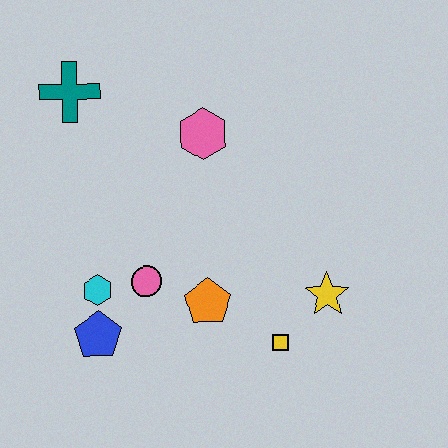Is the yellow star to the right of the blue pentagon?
Yes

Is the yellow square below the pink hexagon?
Yes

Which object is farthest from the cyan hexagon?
The yellow star is farthest from the cyan hexagon.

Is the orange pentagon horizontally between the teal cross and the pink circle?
No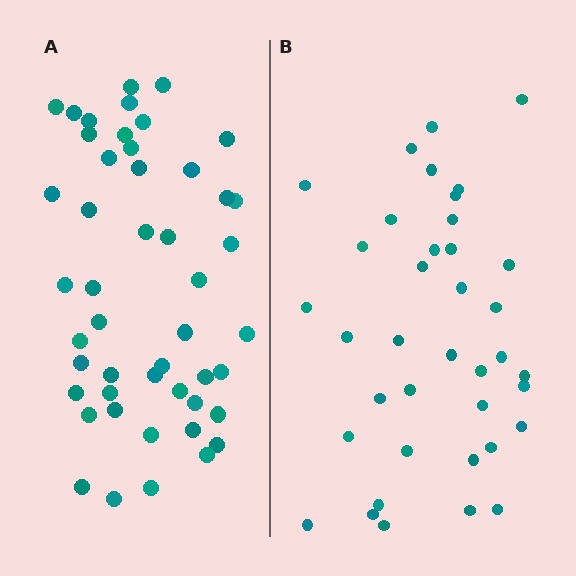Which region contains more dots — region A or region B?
Region A (the left region) has more dots.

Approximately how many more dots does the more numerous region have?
Region A has roughly 10 or so more dots than region B.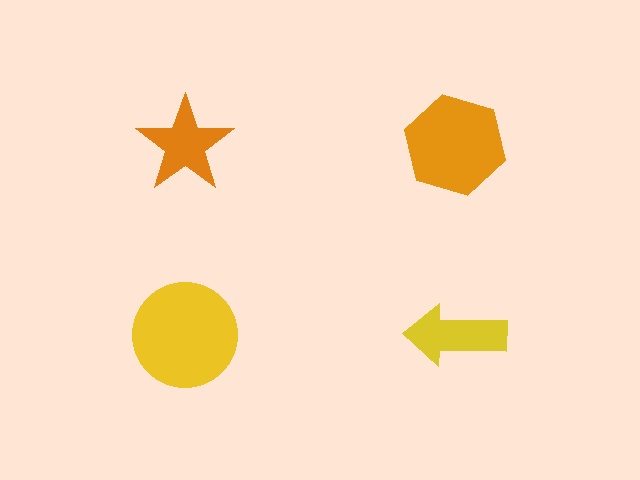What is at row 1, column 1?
An orange star.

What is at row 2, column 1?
A yellow circle.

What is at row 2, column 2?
A yellow arrow.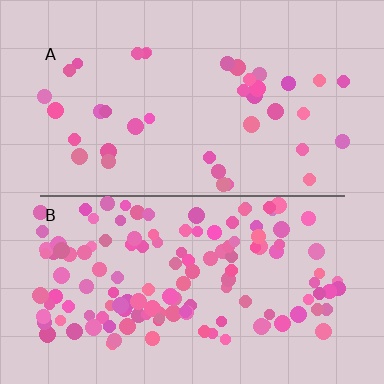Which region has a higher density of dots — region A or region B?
B (the bottom).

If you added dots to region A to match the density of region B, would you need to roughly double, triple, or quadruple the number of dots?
Approximately triple.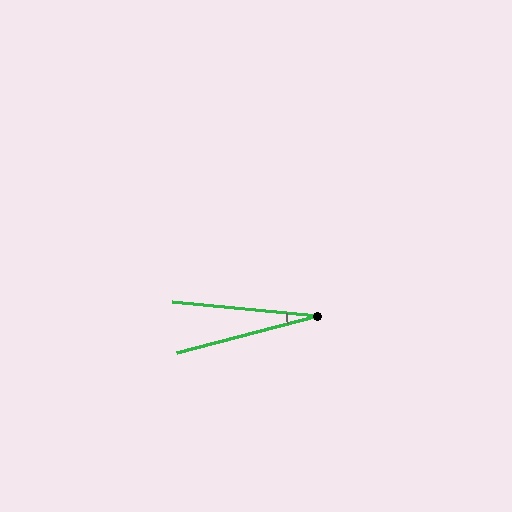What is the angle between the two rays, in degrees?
Approximately 20 degrees.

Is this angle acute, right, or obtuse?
It is acute.